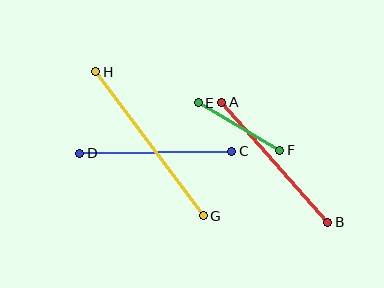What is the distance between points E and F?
The distance is approximately 94 pixels.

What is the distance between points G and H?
The distance is approximately 180 pixels.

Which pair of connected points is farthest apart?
Points G and H are farthest apart.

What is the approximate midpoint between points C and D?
The midpoint is at approximately (156, 152) pixels.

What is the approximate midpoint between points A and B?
The midpoint is at approximately (275, 162) pixels.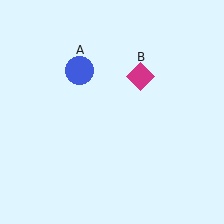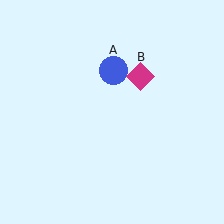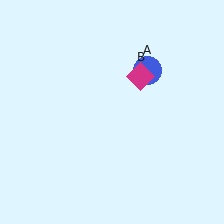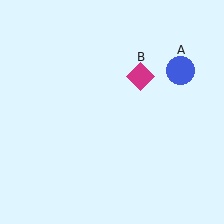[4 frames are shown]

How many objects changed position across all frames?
1 object changed position: blue circle (object A).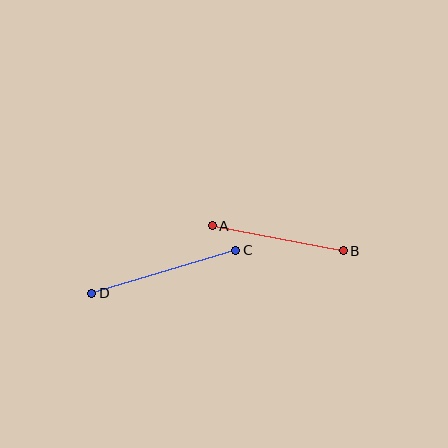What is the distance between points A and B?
The distance is approximately 133 pixels.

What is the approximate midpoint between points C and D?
The midpoint is at approximately (164, 272) pixels.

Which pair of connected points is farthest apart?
Points C and D are farthest apart.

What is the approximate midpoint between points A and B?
The midpoint is at approximately (278, 238) pixels.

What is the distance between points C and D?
The distance is approximately 150 pixels.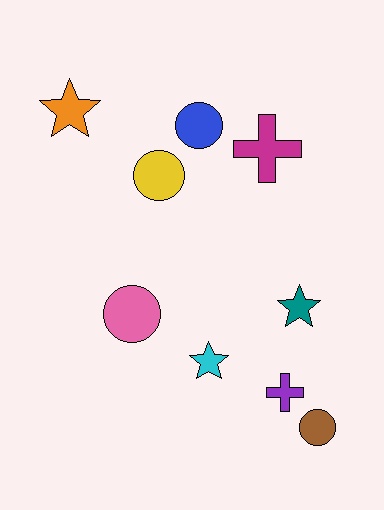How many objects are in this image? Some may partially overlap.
There are 9 objects.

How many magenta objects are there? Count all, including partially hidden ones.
There is 1 magenta object.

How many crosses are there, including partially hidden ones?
There are 2 crosses.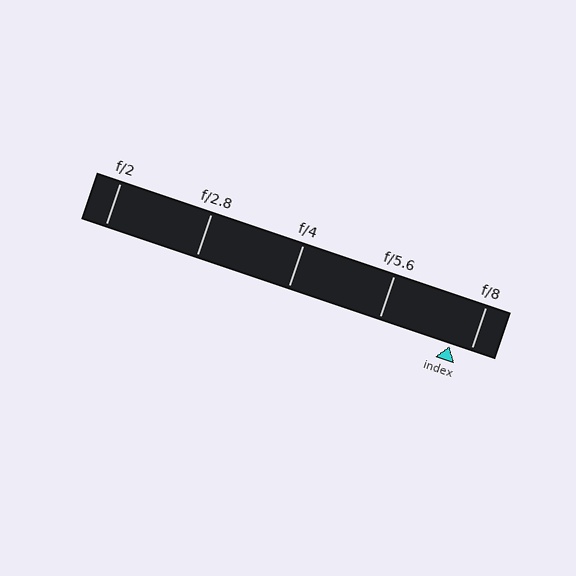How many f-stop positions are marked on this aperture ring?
There are 5 f-stop positions marked.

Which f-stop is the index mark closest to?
The index mark is closest to f/8.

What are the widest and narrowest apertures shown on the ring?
The widest aperture shown is f/2 and the narrowest is f/8.